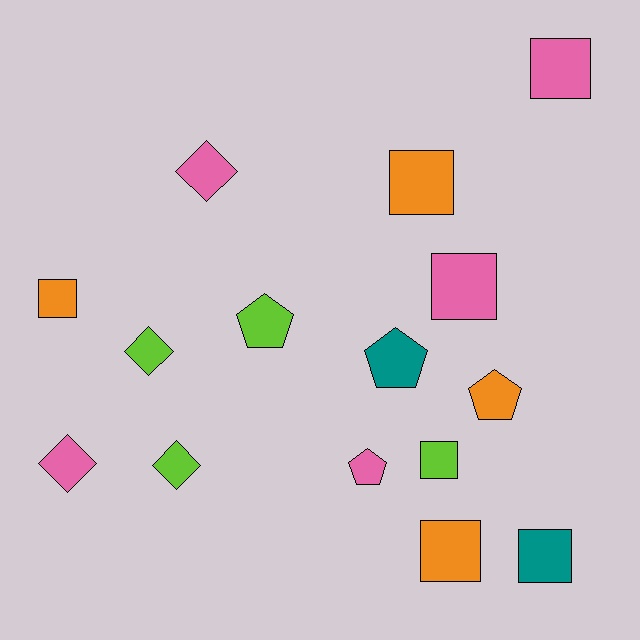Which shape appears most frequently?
Square, with 7 objects.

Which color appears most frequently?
Pink, with 5 objects.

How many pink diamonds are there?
There are 2 pink diamonds.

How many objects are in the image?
There are 15 objects.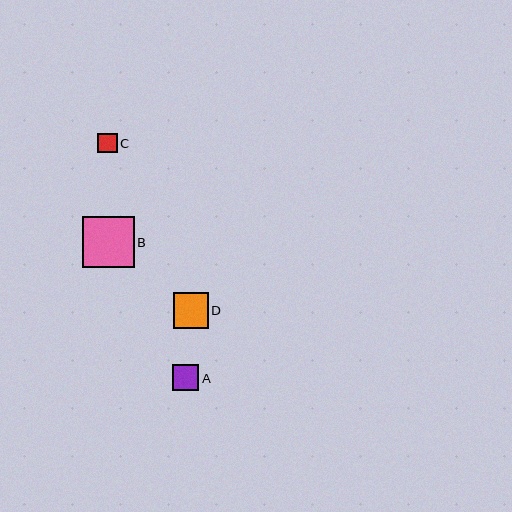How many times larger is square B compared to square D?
Square B is approximately 1.5 times the size of square D.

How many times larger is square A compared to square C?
Square A is approximately 1.3 times the size of square C.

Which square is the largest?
Square B is the largest with a size of approximately 52 pixels.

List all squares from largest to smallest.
From largest to smallest: B, D, A, C.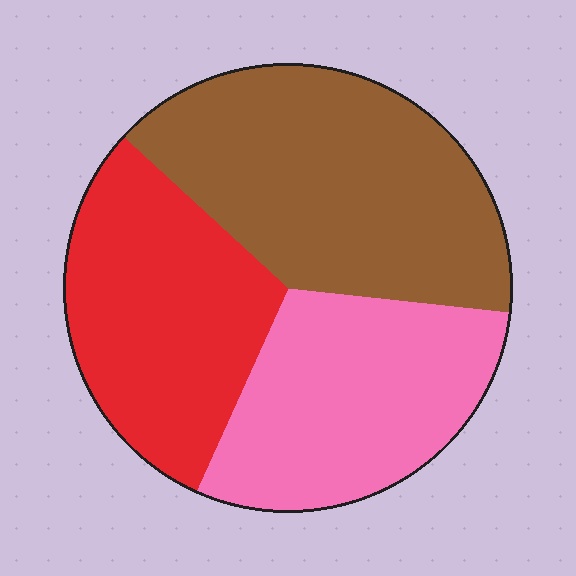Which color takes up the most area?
Brown, at roughly 40%.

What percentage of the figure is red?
Red covers around 30% of the figure.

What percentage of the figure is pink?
Pink takes up between a sixth and a third of the figure.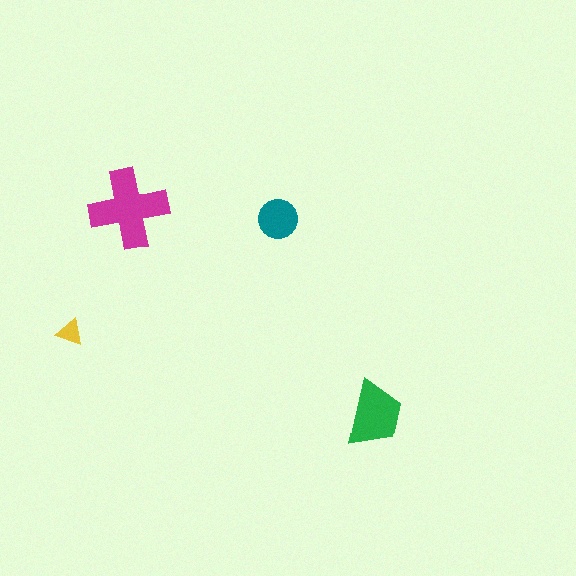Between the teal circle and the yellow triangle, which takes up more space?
The teal circle.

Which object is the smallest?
The yellow triangle.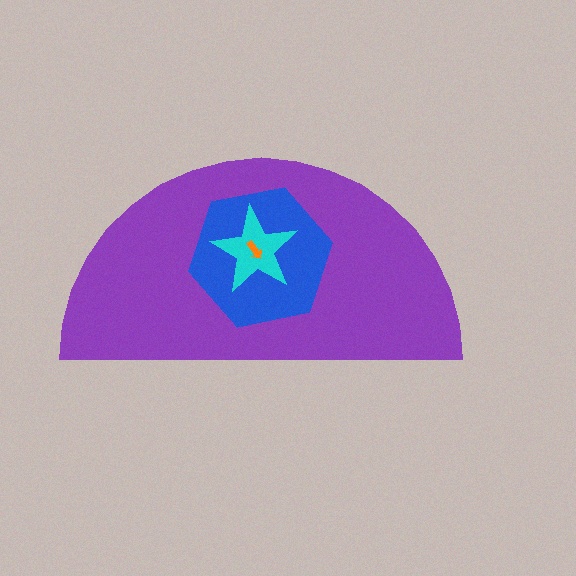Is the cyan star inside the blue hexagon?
Yes.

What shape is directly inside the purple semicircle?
The blue hexagon.